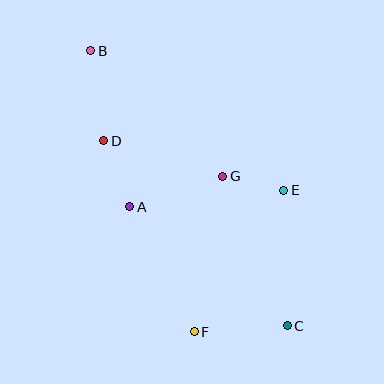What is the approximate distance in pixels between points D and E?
The distance between D and E is approximately 186 pixels.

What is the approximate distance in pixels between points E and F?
The distance between E and F is approximately 167 pixels.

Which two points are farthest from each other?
Points B and C are farthest from each other.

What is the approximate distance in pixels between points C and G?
The distance between C and G is approximately 163 pixels.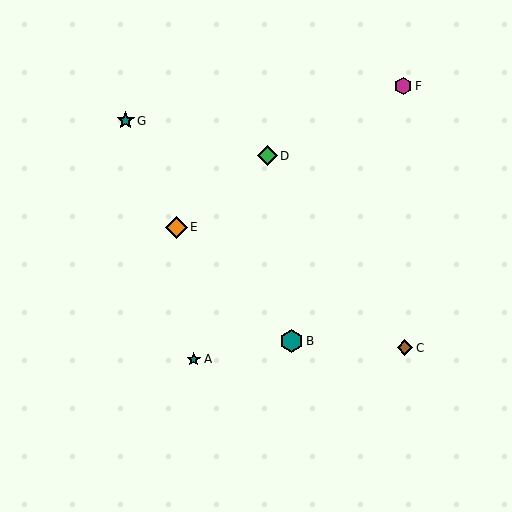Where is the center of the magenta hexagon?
The center of the magenta hexagon is at (403, 86).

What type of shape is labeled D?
Shape D is a green diamond.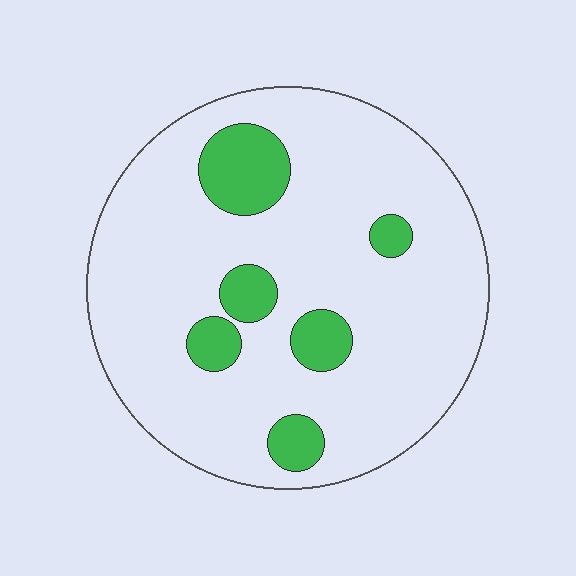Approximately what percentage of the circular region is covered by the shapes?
Approximately 15%.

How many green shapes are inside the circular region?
6.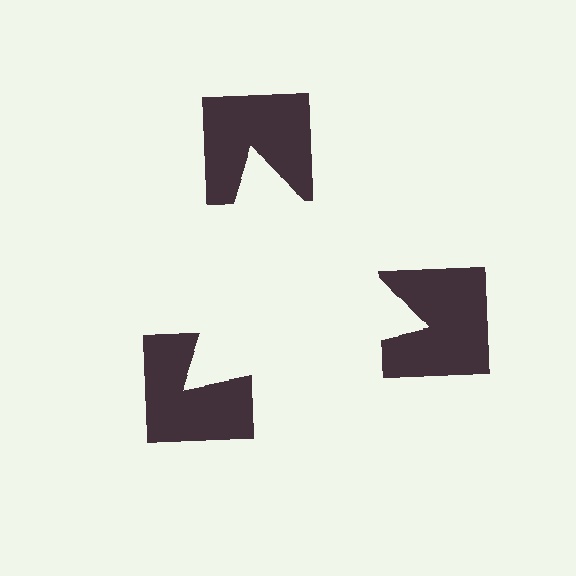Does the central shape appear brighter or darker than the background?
It typically appears slightly brighter than the background, even though no actual brightness change is drawn.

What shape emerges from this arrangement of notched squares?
An illusory triangle — its edges are inferred from the aligned wedge cuts in the notched squares, not physically drawn.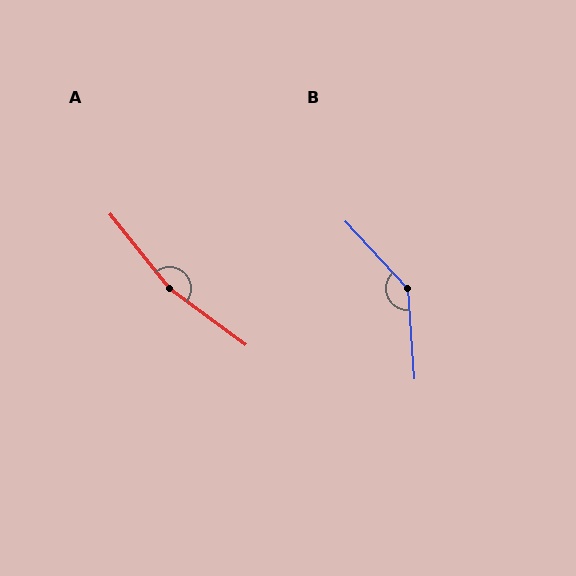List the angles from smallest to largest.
B (142°), A (165°).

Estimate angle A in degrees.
Approximately 165 degrees.